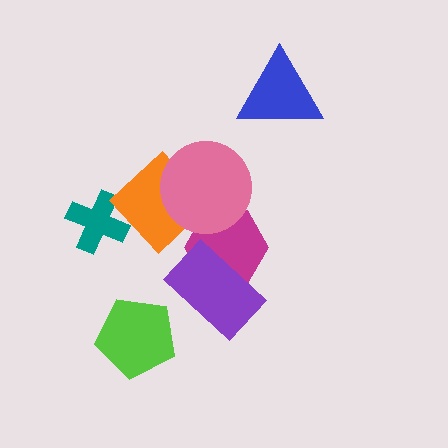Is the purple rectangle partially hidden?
No, no other shape covers it.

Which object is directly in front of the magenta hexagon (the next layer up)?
The purple rectangle is directly in front of the magenta hexagon.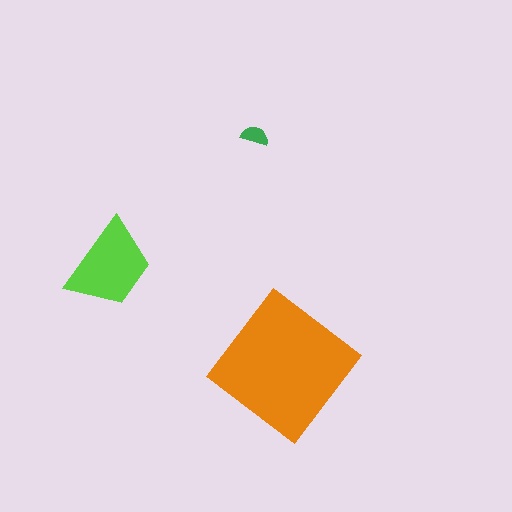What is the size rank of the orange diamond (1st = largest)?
1st.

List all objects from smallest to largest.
The green semicircle, the lime trapezoid, the orange diamond.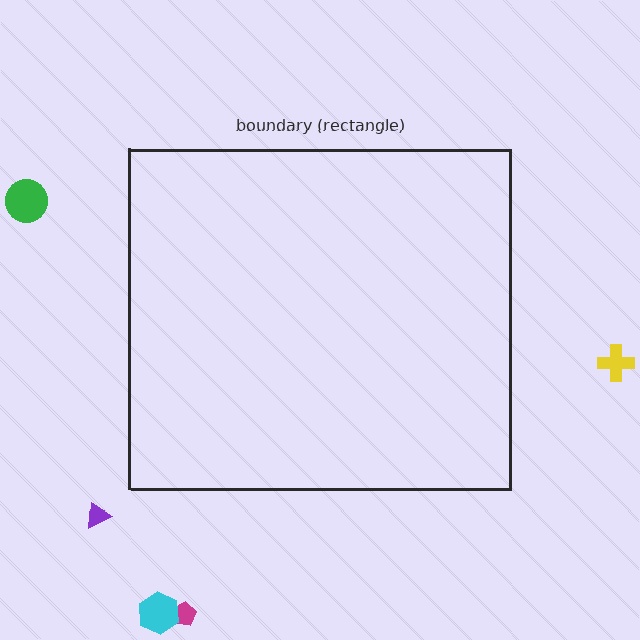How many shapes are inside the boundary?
0 inside, 5 outside.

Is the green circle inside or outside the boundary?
Outside.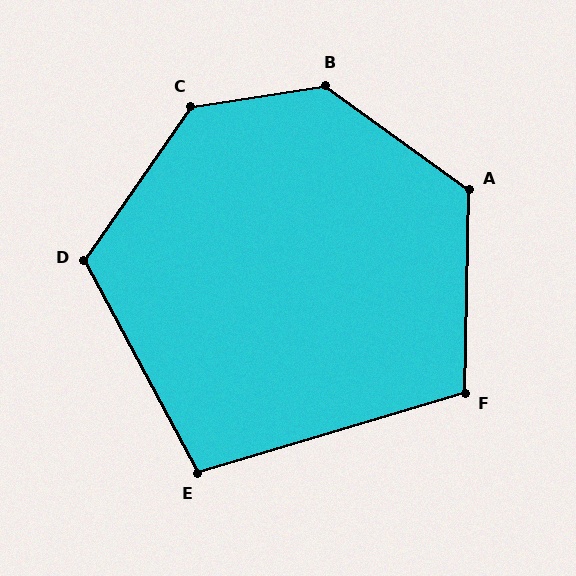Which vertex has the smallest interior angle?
E, at approximately 101 degrees.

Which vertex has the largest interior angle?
B, at approximately 135 degrees.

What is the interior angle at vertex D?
Approximately 117 degrees (obtuse).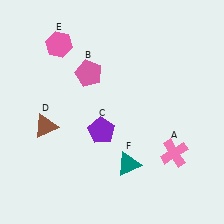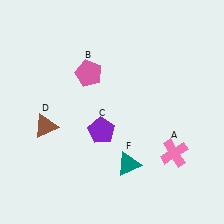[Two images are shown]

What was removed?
The pink hexagon (E) was removed in Image 2.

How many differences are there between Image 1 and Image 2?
There is 1 difference between the two images.